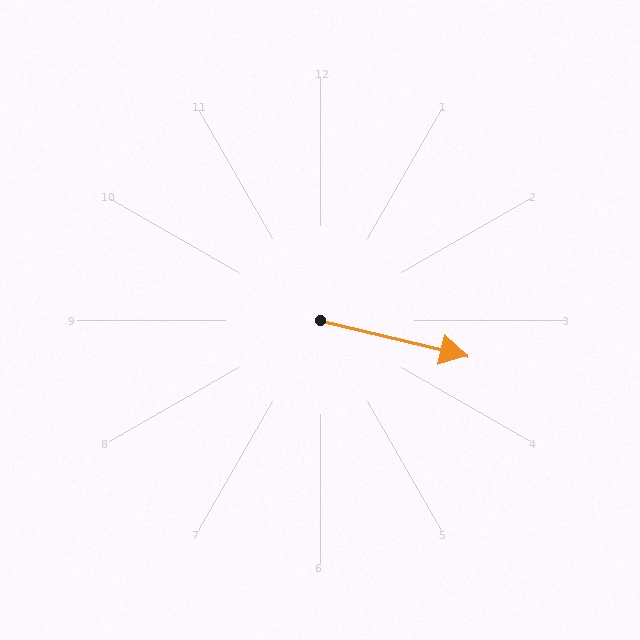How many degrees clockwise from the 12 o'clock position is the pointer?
Approximately 104 degrees.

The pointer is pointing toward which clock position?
Roughly 3 o'clock.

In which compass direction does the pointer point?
East.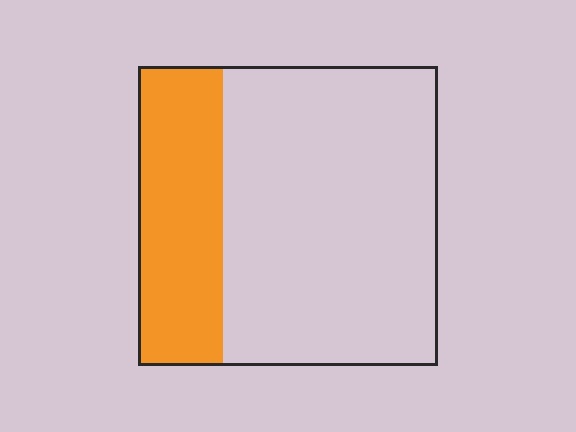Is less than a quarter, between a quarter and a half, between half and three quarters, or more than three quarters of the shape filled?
Between a quarter and a half.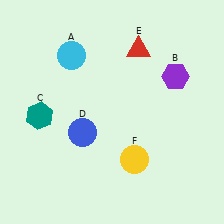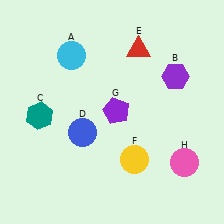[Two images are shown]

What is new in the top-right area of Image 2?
A purple pentagon (G) was added in the top-right area of Image 2.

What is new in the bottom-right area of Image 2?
A pink circle (H) was added in the bottom-right area of Image 2.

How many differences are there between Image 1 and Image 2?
There are 2 differences between the two images.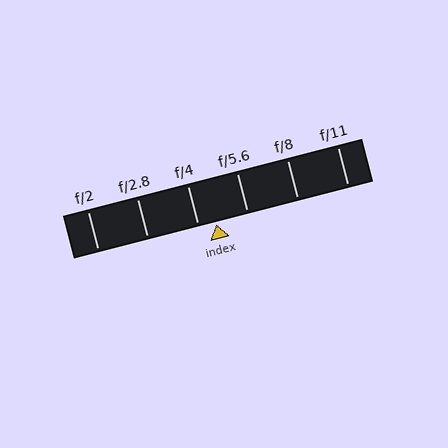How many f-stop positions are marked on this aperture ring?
There are 6 f-stop positions marked.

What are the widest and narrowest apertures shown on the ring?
The widest aperture shown is f/2 and the narrowest is f/11.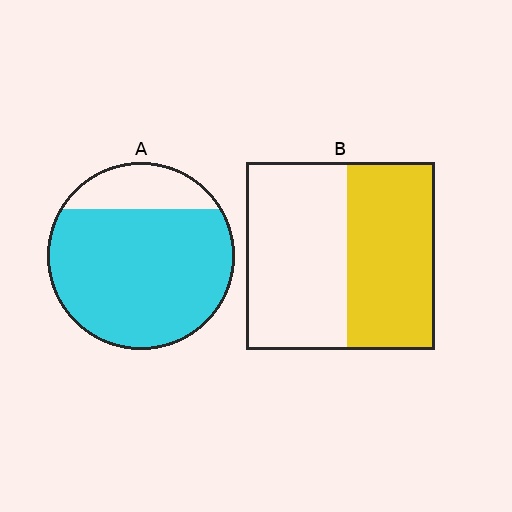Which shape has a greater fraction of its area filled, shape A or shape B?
Shape A.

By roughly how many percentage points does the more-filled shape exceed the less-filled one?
By roughly 35 percentage points (A over B).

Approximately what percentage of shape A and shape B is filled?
A is approximately 80% and B is approximately 45%.